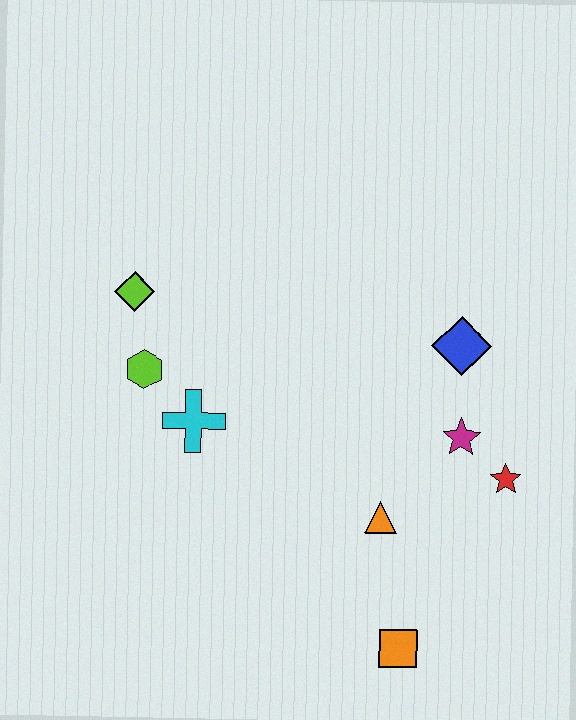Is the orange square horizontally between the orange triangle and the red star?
Yes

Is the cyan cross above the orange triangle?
Yes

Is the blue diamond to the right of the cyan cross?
Yes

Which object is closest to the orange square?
The orange triangle is closest to the orange square.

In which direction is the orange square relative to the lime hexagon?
The orange square is below the lime hexagon.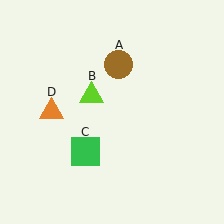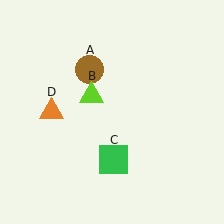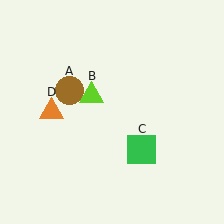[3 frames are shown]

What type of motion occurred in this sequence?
The brown circle (object A), green square (object C) rotated counterclockwise around the center of the scene.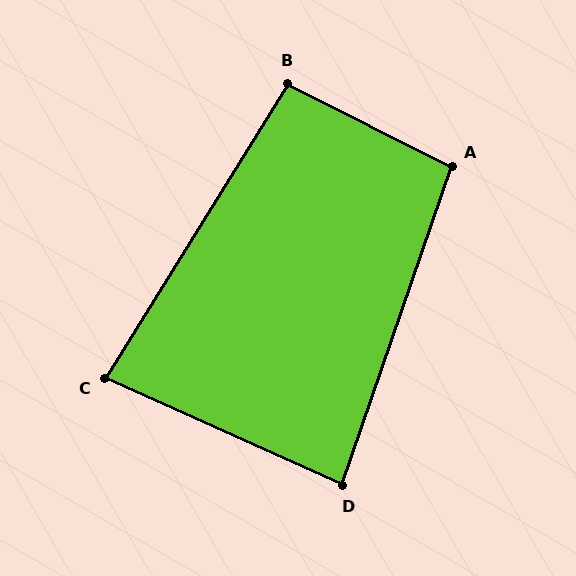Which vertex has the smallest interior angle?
C, at approximately 82 degrees.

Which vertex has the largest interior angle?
A, at approximately 98 degrees.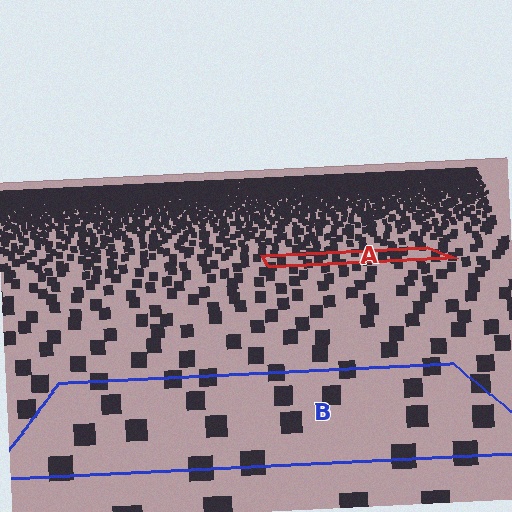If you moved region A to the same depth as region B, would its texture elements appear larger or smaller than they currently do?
They would appear larger. At a closer depth, the same texture elements are projected at a bigger on-screen size.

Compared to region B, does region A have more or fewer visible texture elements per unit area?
Region A has more texture elements per unit area — they are packed more densely because it is farther away.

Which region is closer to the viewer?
Region B is closer. The texture elements there are larger and more spread out.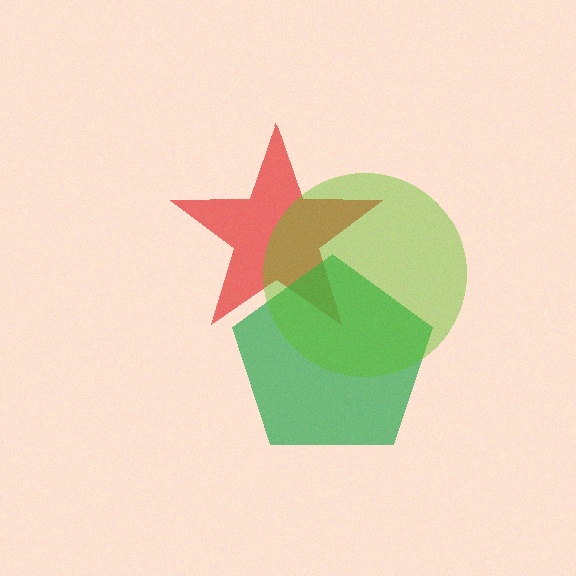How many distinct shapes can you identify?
There are 3 distinct shapes: a red star, a green pentagon, a lime circle.